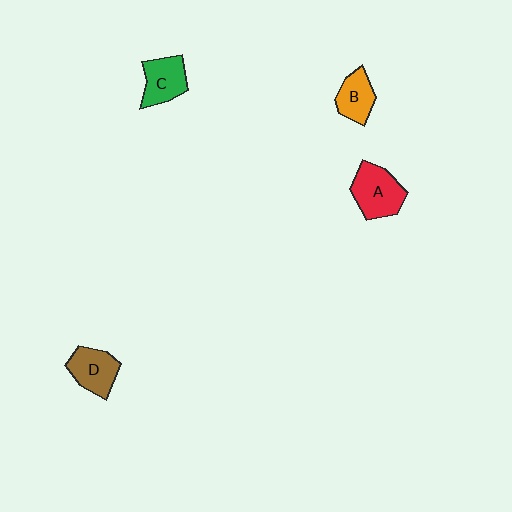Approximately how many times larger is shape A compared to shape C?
Approximately 1.2 times.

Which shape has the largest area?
Shape A (red).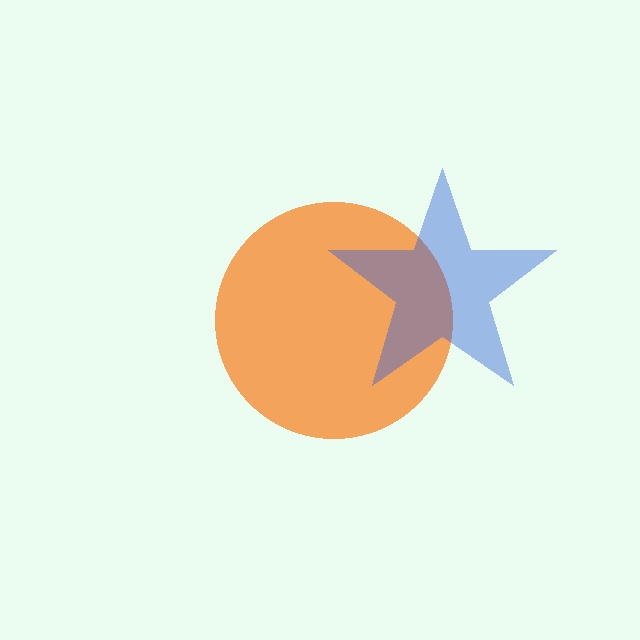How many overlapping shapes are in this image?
There are 2 overlapping shapes in the image.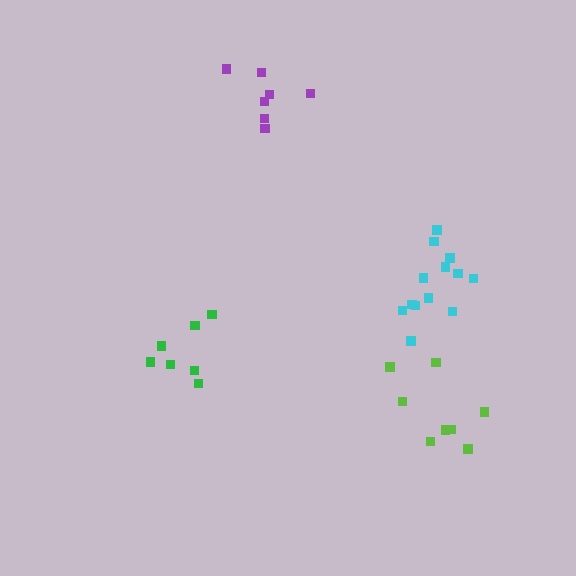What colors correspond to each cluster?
The clusters are colored: green, cyan, purple, lime.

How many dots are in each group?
Group 1: 7 dots, Group 2: 13 dots, Group 3: 7 dots, Group 4: 8 dots (35 total).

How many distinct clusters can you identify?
There are 4 distinct clusters.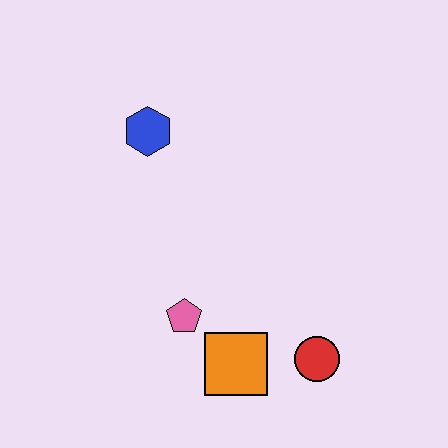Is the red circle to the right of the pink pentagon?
Yes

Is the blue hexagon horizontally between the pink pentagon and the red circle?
No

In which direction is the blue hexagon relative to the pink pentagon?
The blue hexagon is above the pink pentagon.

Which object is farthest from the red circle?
The blue hexagon is farthest from the red circle.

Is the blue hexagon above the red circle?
Yes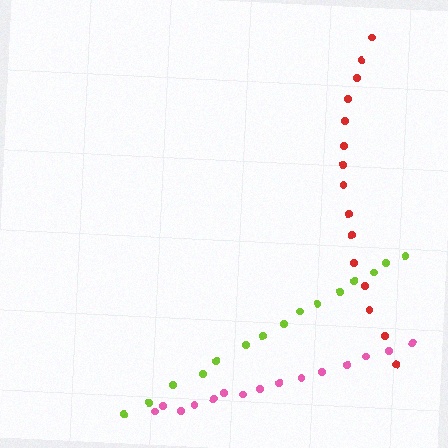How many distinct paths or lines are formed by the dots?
There are 3 distinct paths.